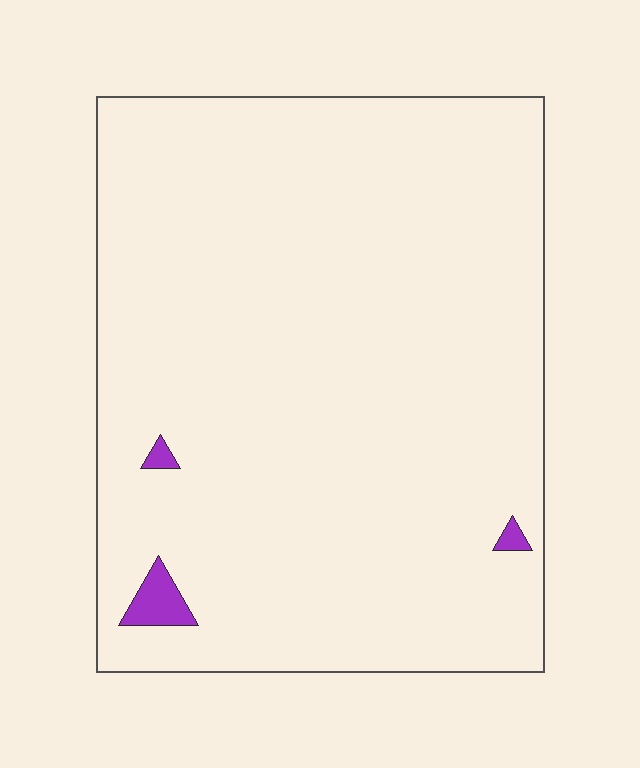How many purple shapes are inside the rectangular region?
3.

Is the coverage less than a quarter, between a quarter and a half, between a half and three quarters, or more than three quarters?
Less than a quarter.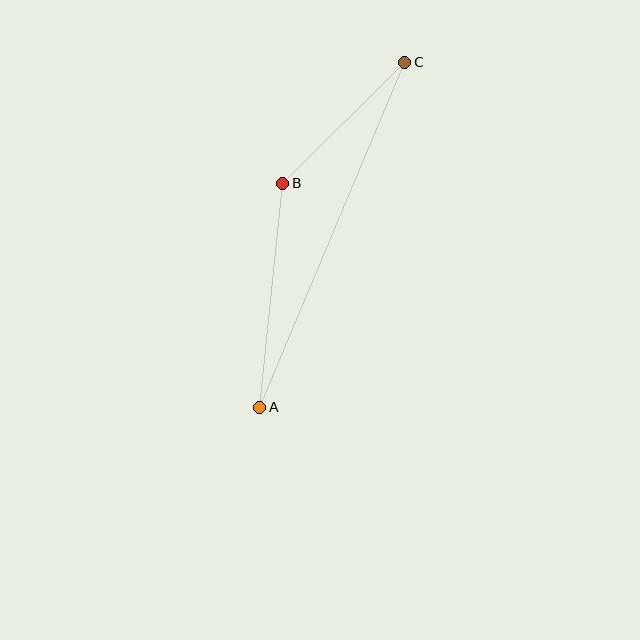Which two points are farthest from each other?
Points A and C are farthest from each other.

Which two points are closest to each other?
Points B and C are closest to each other.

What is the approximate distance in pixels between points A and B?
The distance between A and B is approximately 225 pixels.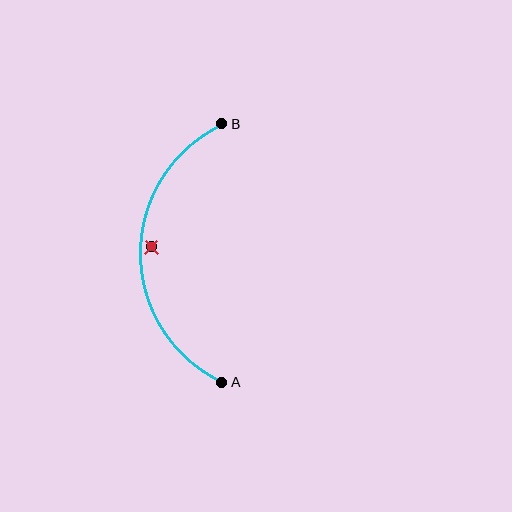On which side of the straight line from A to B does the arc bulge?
The arc bulges to the left of the straight line connecting A and B.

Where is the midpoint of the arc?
The arc midpoint is the point on the curve farthest from the straight line joining A and B. It sits to the left of that line.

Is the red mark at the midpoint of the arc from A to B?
No — the red mark does not lie on the arc at all. It sits slightly inside the curve.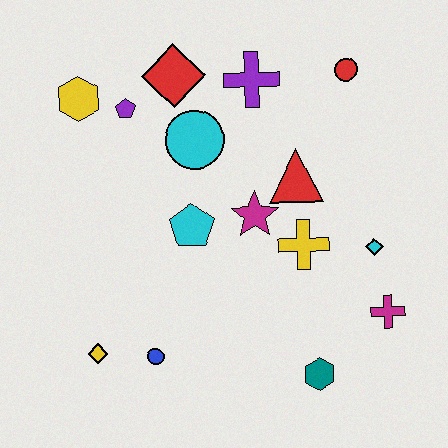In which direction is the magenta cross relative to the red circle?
The magenta cross is below the red circle.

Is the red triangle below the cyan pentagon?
No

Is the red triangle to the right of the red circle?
No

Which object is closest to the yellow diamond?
The blue circle is closest to the yellow diamond.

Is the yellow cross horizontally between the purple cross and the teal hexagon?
Yes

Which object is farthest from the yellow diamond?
The red circle is farthest from the yellow diamond.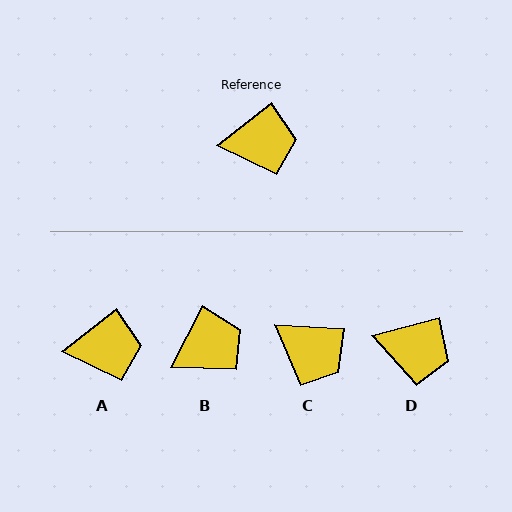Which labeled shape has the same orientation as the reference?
A.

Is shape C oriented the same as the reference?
No, it is off by about 42 degrees.